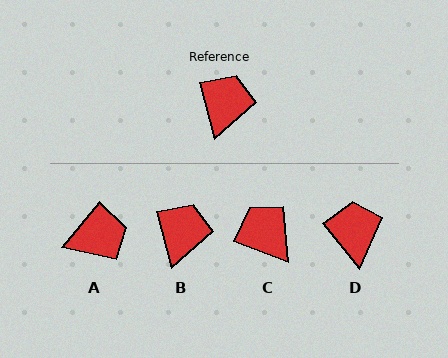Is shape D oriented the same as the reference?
No, it is off by about 25 degrees.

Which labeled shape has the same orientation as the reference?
B.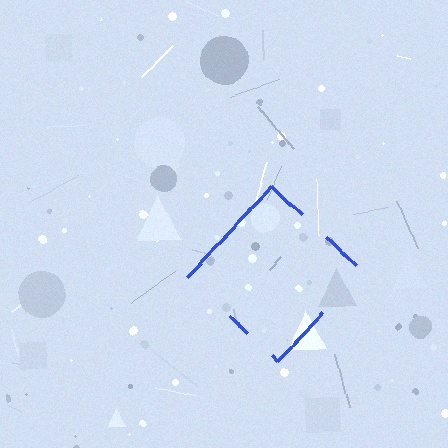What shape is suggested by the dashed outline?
The dashed outline suggests a diamond.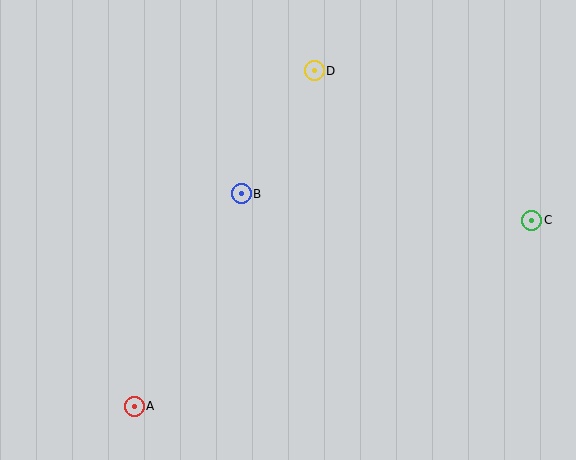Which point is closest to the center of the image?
Point B at (241, 194) is closest to the center.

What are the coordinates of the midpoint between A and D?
The midpoint between A and D is at (224, 238).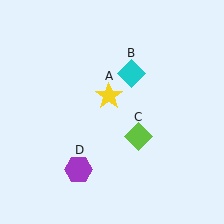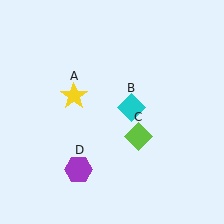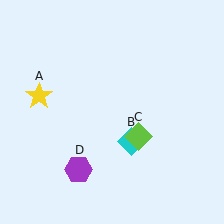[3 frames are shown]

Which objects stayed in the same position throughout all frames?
Lime diamond (object C) and purple hexagon (object D) remained stationary.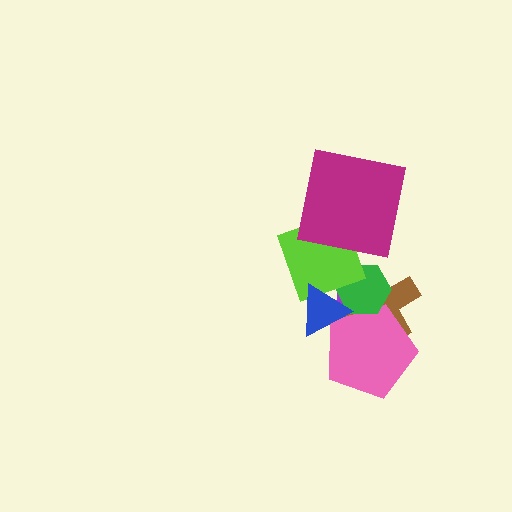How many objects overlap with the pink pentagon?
4 objects overlap with the pink pentagon.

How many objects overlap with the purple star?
5 objects overlap with the purple star.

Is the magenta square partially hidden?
No, no other shape covers it.